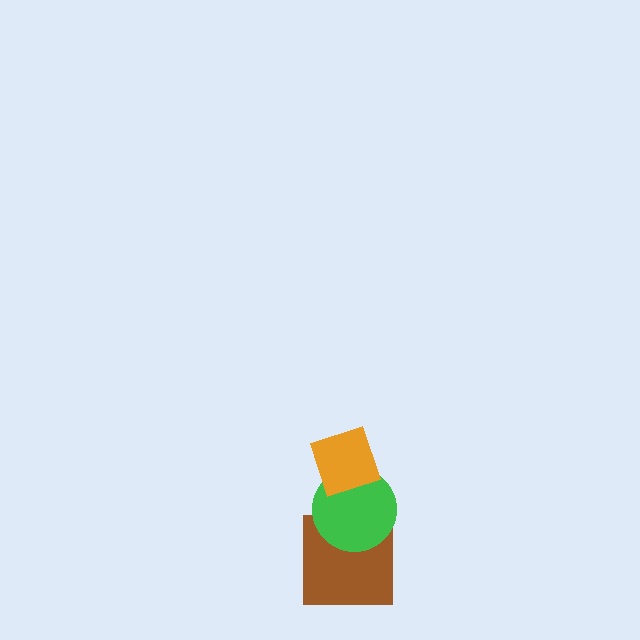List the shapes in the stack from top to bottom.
From top to bottom: the orange diamond, the green circle, the brown square.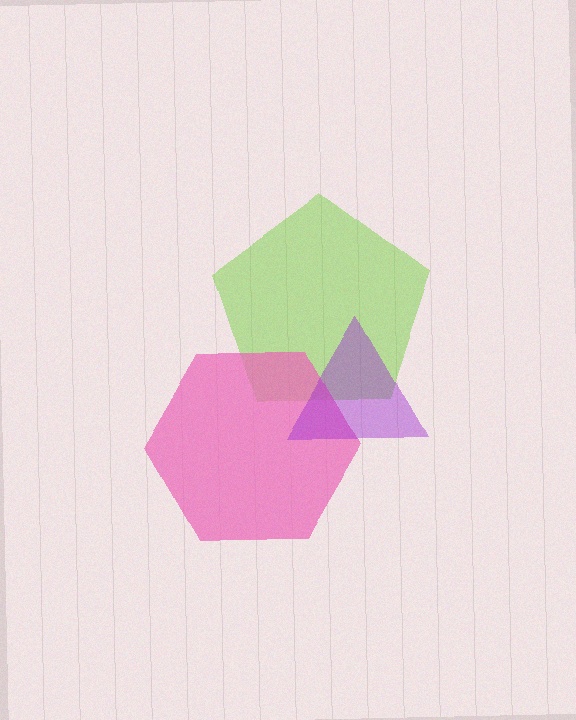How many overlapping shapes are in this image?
There are 3 overlapping shapes in the image.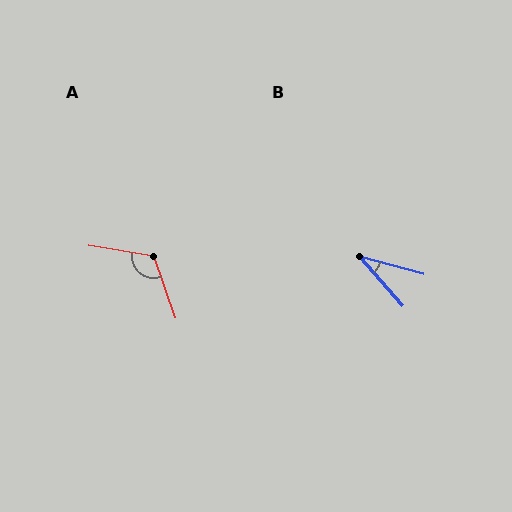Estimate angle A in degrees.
Approximately 119 degrees.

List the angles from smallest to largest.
B (33°), A (119°).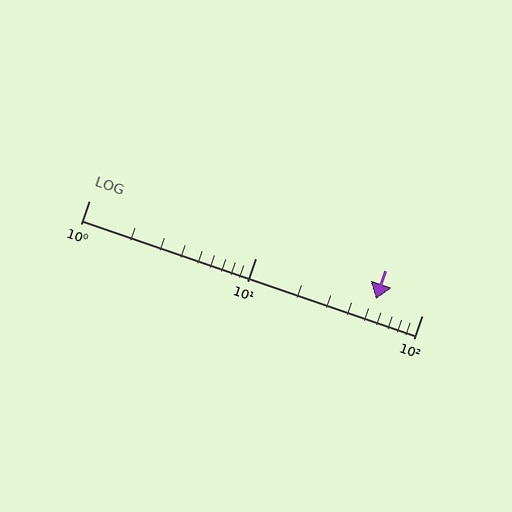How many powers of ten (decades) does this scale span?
The scale spans 2 decades, from 1 to 100.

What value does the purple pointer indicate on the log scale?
The pointer indicates approximately 53.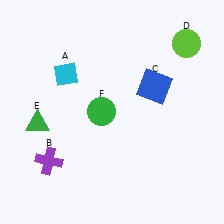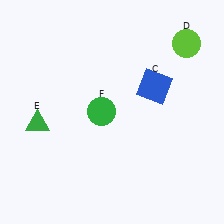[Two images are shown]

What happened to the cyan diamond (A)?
The cyan diamond (A) was removed in Image 2. It was in the top-left area of Image 1.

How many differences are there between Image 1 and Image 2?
There are 2 differences between the two images.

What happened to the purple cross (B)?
The purple cross (B) was removed in Image 2. It was in the bottom-left area of Image 1.